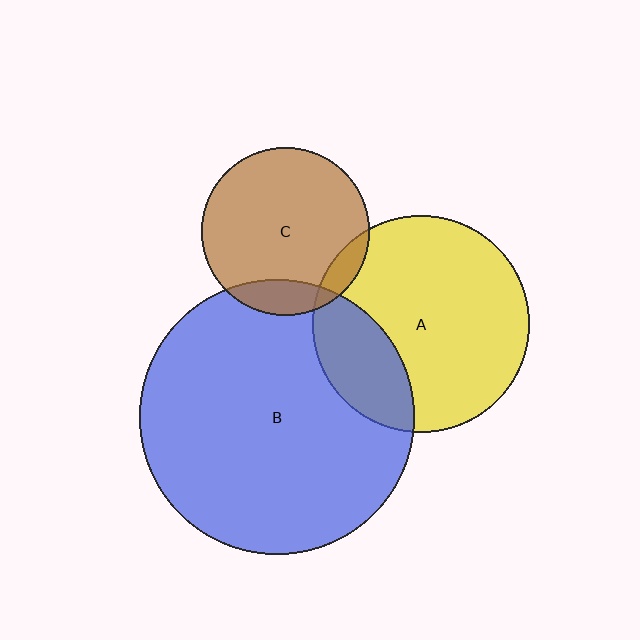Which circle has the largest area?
Circle B (blue).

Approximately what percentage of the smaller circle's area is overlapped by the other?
Approximately 25%.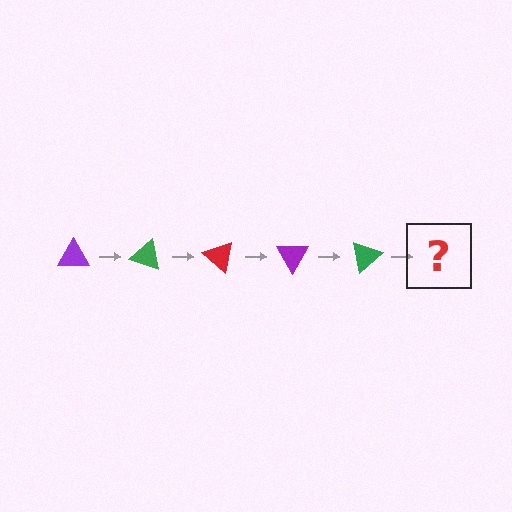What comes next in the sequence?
The next element should be a red triangle, rotated 100 degrees from the start.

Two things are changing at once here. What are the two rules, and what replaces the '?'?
The two rules are that it rotates 20 degrees each step and the color cycles through purple, green, and red. The '?' should be a red triangle, rotated 100 degrees from the start.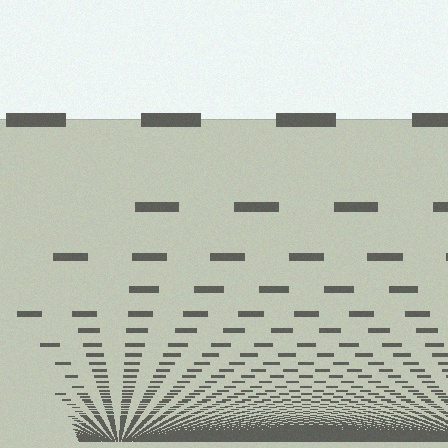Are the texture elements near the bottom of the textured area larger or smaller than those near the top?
Smaller. The gradient is inverted — elements near the bottom are smaller and denser.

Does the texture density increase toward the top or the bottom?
Density increases toward the bottom.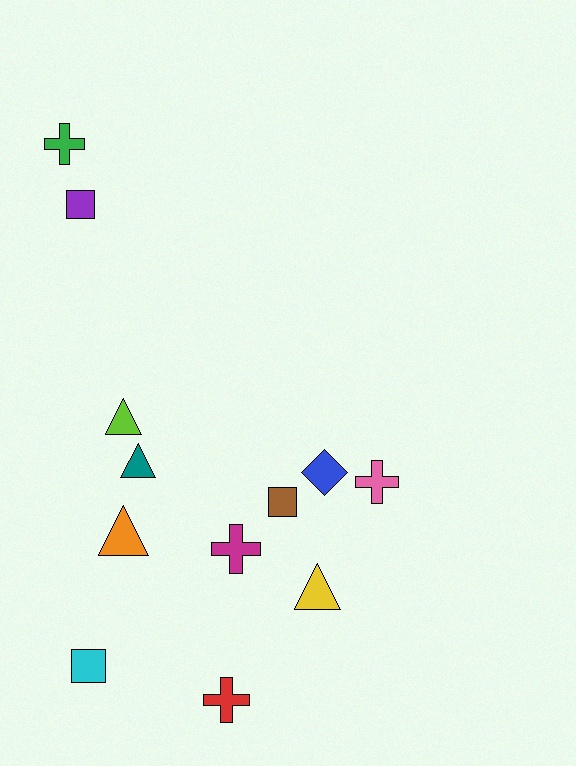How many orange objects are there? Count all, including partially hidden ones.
There is 1 orange object.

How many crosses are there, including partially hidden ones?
There are 4 crosses.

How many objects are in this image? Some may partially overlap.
There are 12 objects.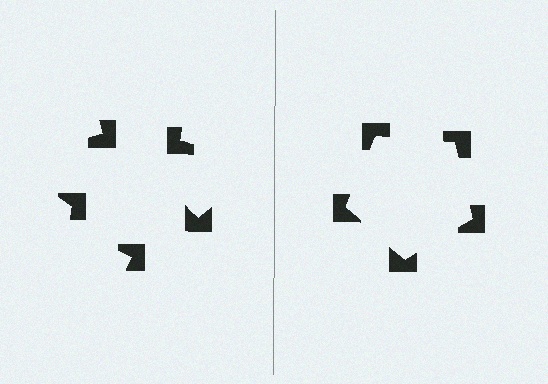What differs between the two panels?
The notched squares are positioned identically on both sides; only the wedge orientations differ. On the right they align to a pentagon; on the left they are misaligned.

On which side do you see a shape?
An illusory pentagon appears on the right side. On the left side the wedge cuts are rotated, so no coherent shape forms.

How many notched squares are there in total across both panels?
10 — 5 on each side.